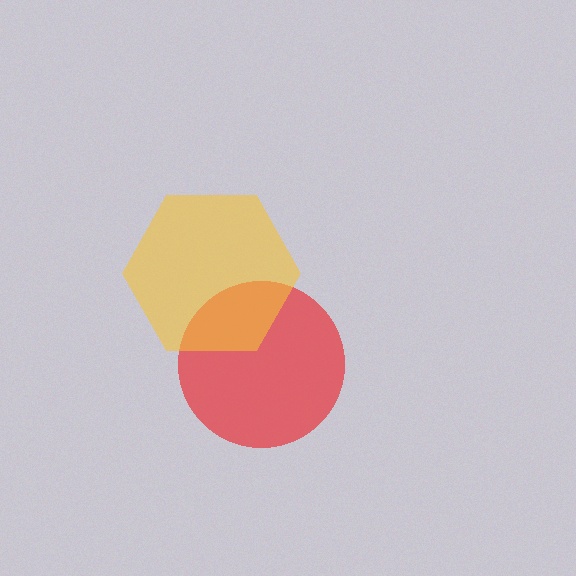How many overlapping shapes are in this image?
There are 2 overlapping shapes in the image.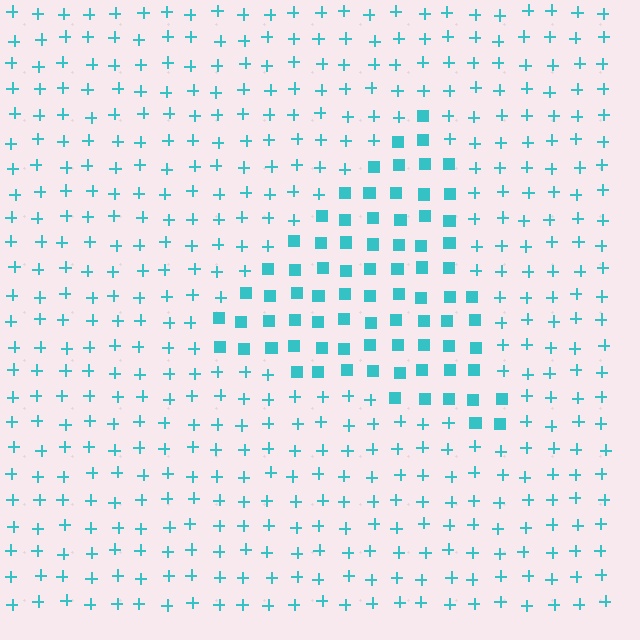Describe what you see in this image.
The image is filled with small cyan elements arranged in a uniform grid. A triangle-shaped region contains squares, while the surrounding area contains plus signs. The boundary is defined purely by the change in element shape.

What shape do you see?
I see a triangle.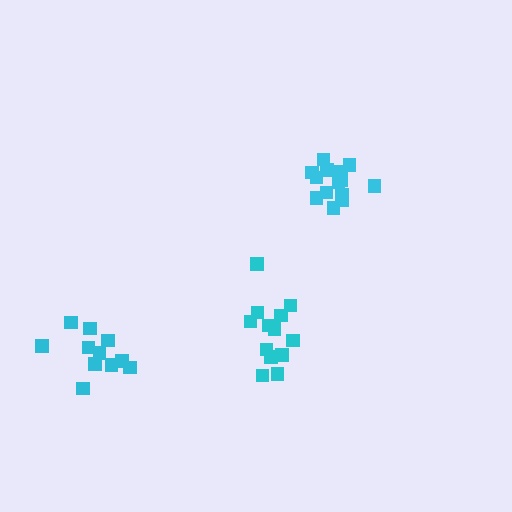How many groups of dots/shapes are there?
There are 3 groups.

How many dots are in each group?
Group 1: 14 dots, Group 2: 13 dots, Group 3: 11 dots (38 total).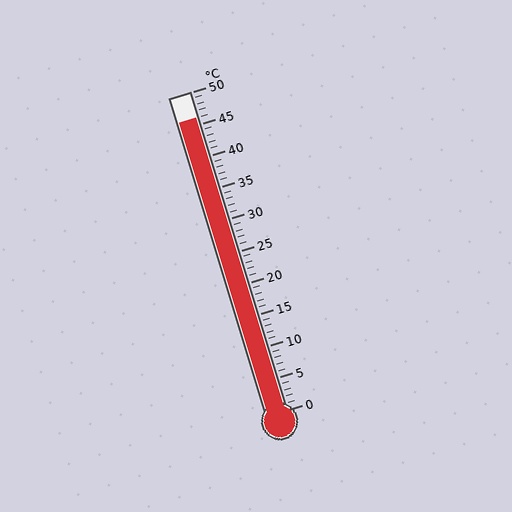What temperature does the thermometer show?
The thermometer shows approximately 46°C.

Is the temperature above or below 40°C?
The temperature is above 40°C.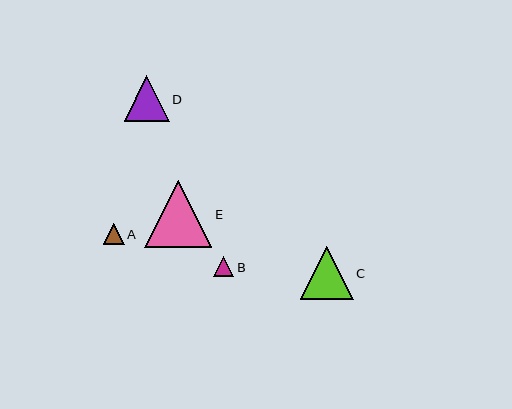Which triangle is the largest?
Triangle E is the largest with a size of approximately 67 pixels.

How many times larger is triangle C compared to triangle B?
Triangle C is approximately 2.6 times the size of triangle B.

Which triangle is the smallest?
Triangle B is the smallest with a size of approximately 21 pixels.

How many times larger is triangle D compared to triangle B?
Triangle D is approximately 2.2 times the size of triangle B.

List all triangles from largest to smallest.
From largest to smallest: E, C, D, A, B.